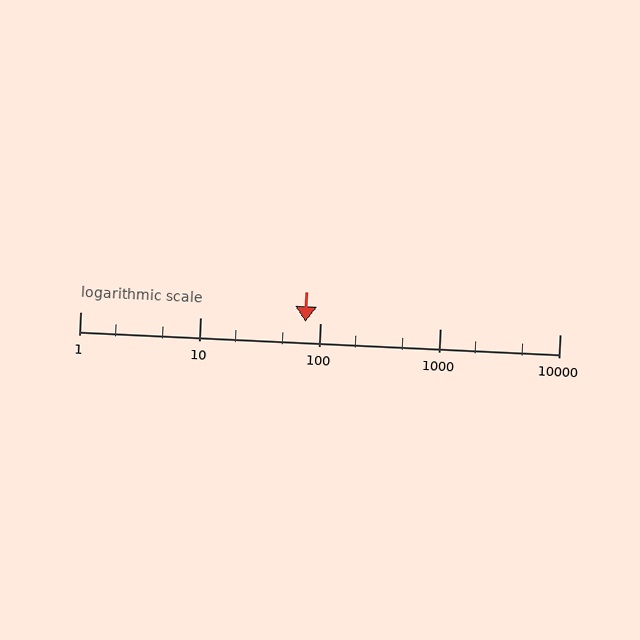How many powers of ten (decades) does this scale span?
The scale spans 4 decades, from 1 to 10000.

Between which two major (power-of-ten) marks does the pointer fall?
The pointer is between 10 and 100.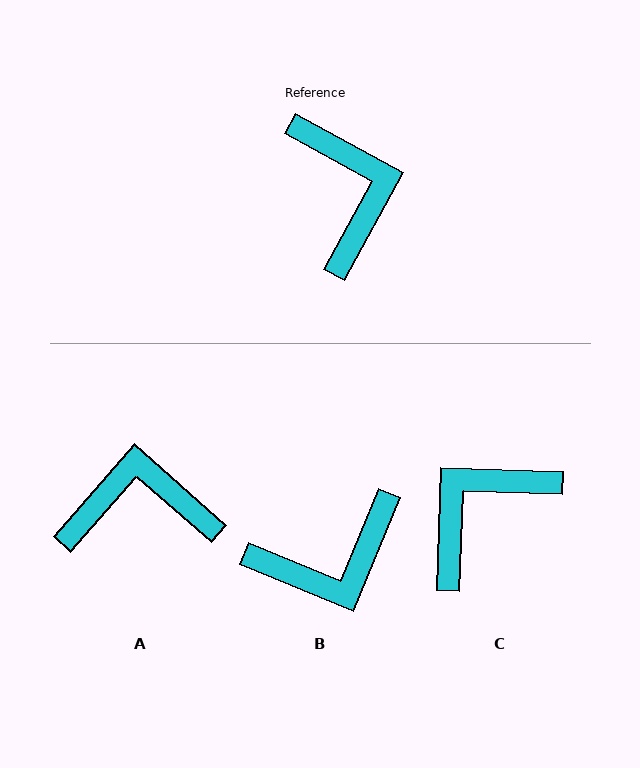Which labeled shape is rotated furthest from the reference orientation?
C, about 117 degrees away.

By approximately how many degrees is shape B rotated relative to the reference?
Approximately 83 degrees clockwise.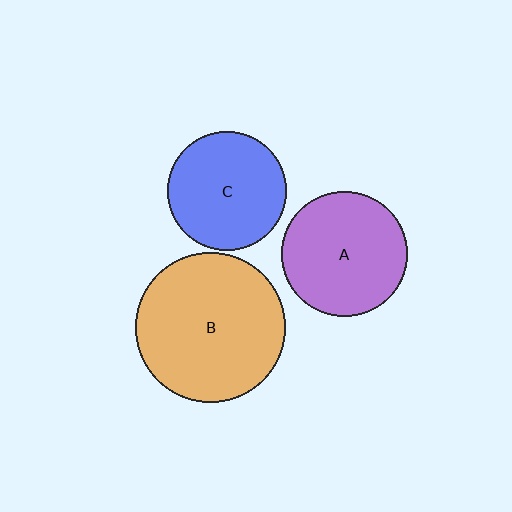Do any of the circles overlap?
No, none of the circles overlap.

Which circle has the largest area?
Circle B (orange).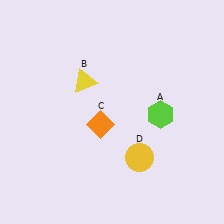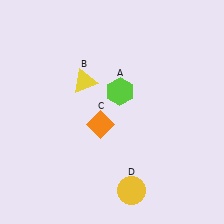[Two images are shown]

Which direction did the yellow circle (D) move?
The yellow circle (D) moved down.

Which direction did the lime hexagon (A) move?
The lime hexagon (A) moved left.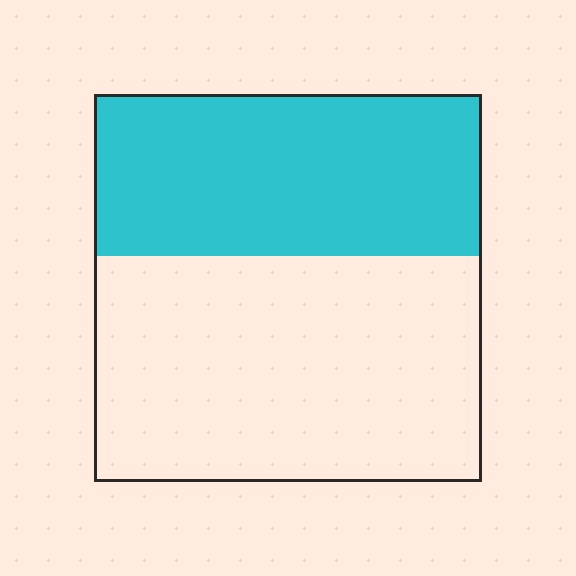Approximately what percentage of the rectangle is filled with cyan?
Approximately 40%.